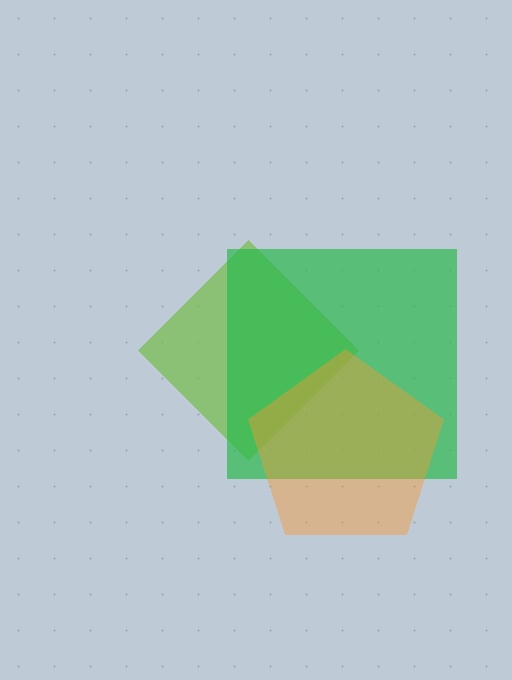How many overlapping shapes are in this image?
There are 3 overlapping shapes in the image.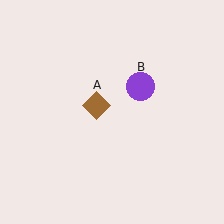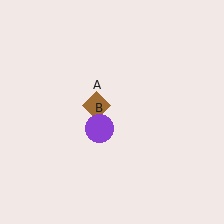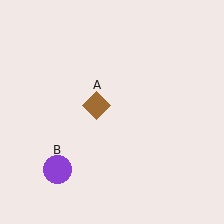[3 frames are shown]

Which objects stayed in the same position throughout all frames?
Brown diamond (object A) remained stationary.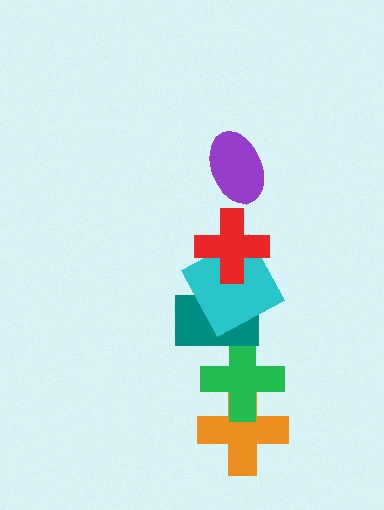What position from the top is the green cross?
The green cross is 5th from the top.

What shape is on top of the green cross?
The teal rectangle is on top of the green cross.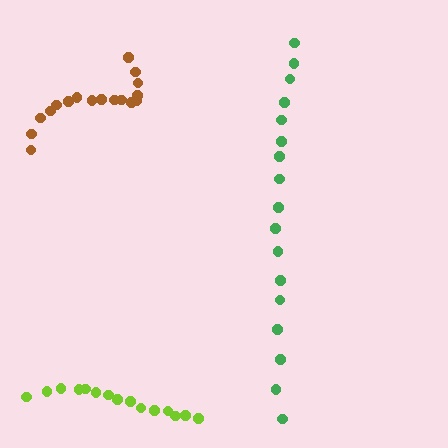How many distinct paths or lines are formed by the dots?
There are 3 distinct paths.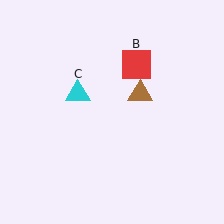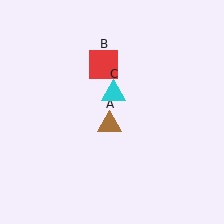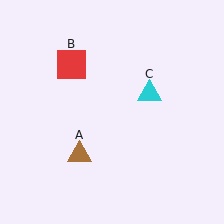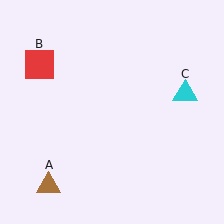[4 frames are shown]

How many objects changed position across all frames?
3 objects changed position: brown triangle (object A), red square (object B), cyan triangle (object C).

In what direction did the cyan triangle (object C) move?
The cyan triangle (object C) moved right.